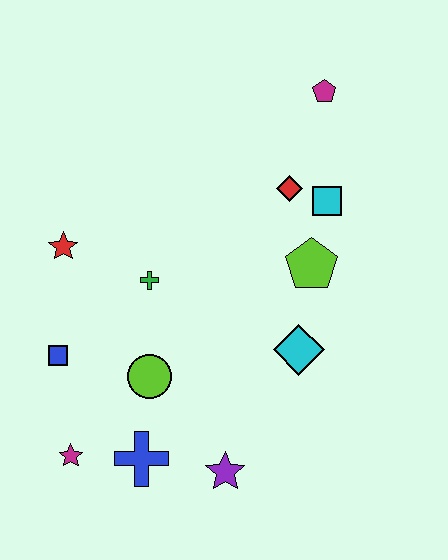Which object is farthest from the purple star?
The magenta pentagon is farthest from the purple star.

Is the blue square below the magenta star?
No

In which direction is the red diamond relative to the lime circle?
The red diamond is above the lime circle.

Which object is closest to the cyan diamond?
The lime pentagon is closest to the cyan diamond.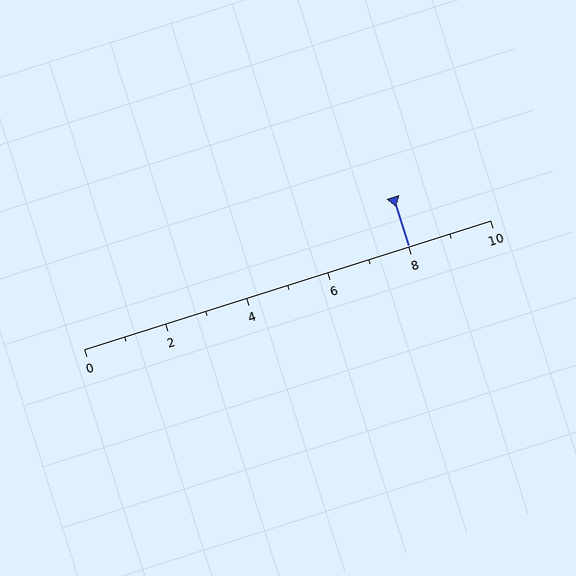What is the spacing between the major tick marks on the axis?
The major ticks are spaced 2 apart.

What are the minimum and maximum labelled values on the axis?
The axis runs from 0 to 10.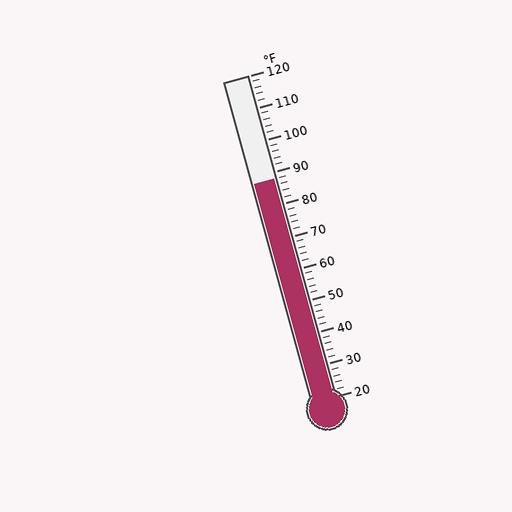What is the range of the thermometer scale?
The thermometer scale ranges from 20°F to 120°F.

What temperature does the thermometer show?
The thermometer shows approximately 88°F.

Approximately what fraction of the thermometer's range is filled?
The thermometer is filled to approximately 70% of its range.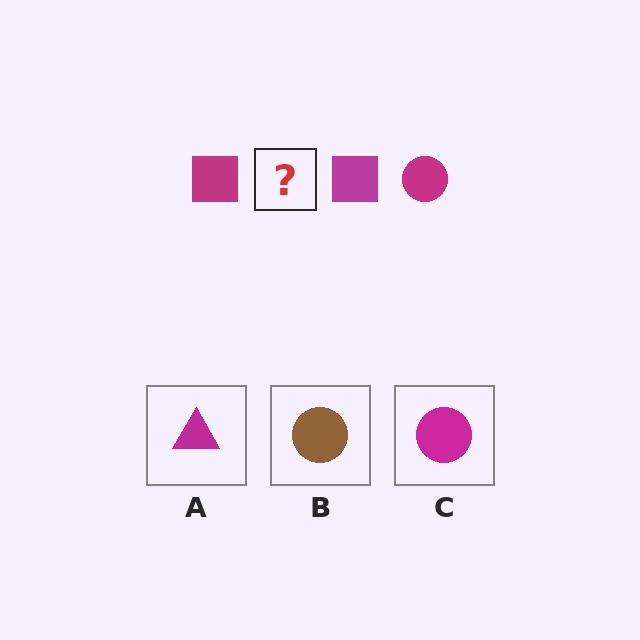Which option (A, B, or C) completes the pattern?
C.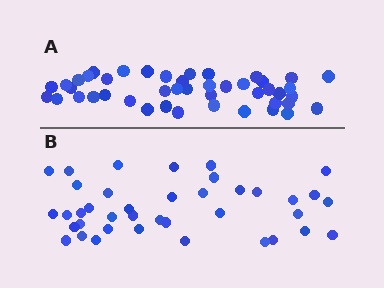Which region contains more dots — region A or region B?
Region A (the top region) has more dots.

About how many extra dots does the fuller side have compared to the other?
Region A has about 6 more dots than region B.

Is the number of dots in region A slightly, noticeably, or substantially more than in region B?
Region A has only slightly more — the two regions are fairly close. The ratio is roughly 1.2 to 1.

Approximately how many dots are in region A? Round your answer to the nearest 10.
About 40 dots. (The exact count is 45, which rounds to 40.)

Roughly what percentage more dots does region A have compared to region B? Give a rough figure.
About 15% more.